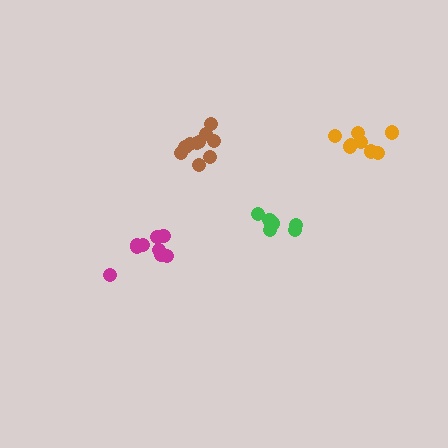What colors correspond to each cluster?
The clusters are colored: green, brown, magenta, orange.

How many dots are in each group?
Group 1: 7 dots, Group 2: 10 dots, Group 3: 10 dots, Group 4: 8 dots (35 total).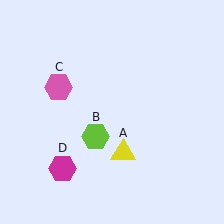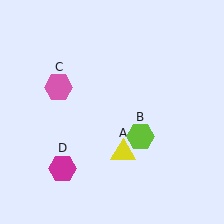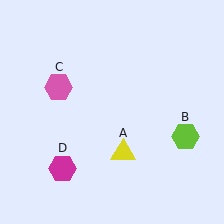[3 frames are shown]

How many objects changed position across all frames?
1 object changed position: lime hexagon (object B).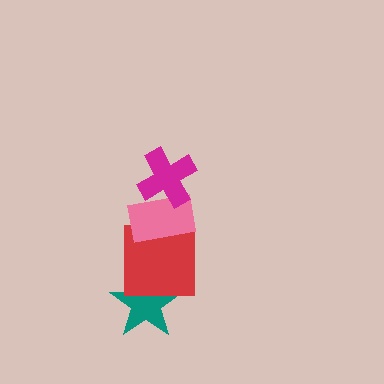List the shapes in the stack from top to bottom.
From top to bottom: the magenta cross, the pink rectangle, the red square, the teal star.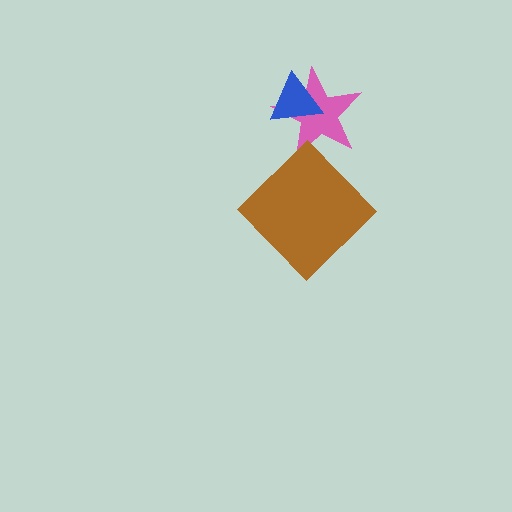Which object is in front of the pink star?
The blue triangle is in front of the pink star.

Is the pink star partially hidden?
Yes, it is partially covered by another shape.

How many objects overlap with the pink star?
1 object overlaps with the pink star.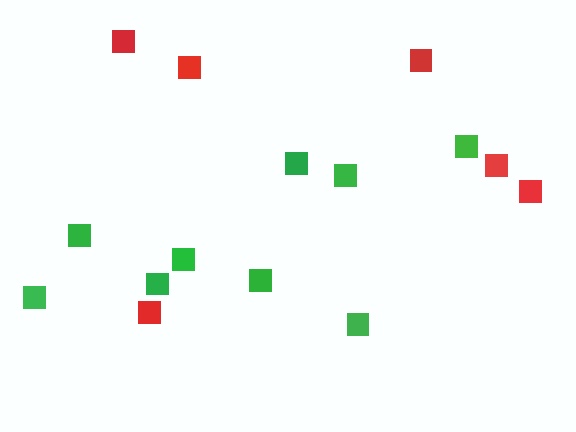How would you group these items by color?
There are 2 groups: one group of red squares (6) and one group of green squares (9).